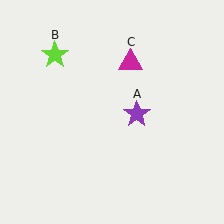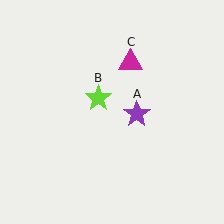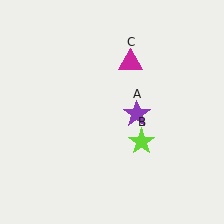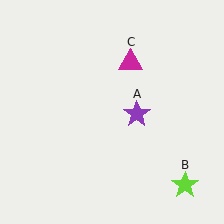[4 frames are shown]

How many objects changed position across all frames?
1 object changed position: lime star (object B).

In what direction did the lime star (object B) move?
The lime star (object B) moved down and to the right.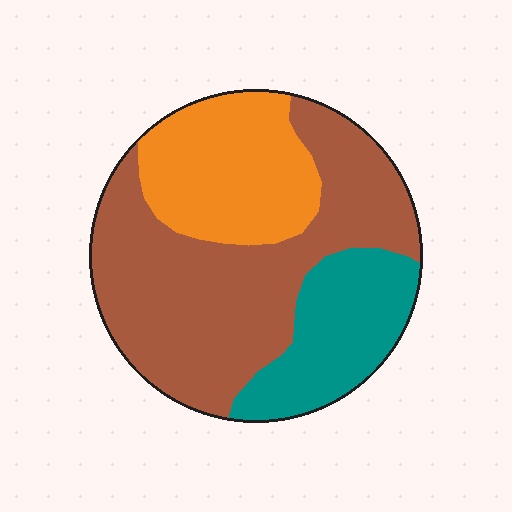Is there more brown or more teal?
Brown.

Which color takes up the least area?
Teal, at roughly 20%.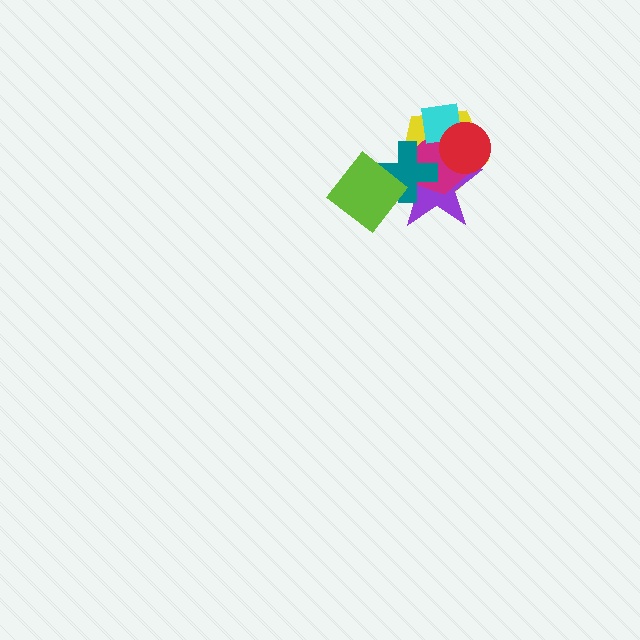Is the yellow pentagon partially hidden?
Yes, it is partially covered by another shape.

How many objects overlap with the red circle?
4 objects overlap with the red circle.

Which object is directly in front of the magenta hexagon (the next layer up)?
The teal cross is directly in front of the magenta hexagon.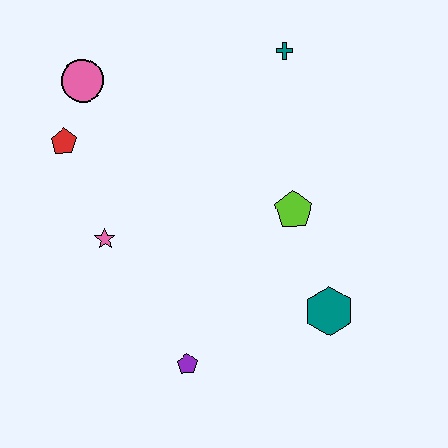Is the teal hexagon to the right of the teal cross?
Yes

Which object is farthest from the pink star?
The teal cross is farthest from the pink star.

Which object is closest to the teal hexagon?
The lime pentagon is closest to the teal hexagon.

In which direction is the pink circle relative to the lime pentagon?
The pink circle is to the left of the lime pentagon.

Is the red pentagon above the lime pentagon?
Yes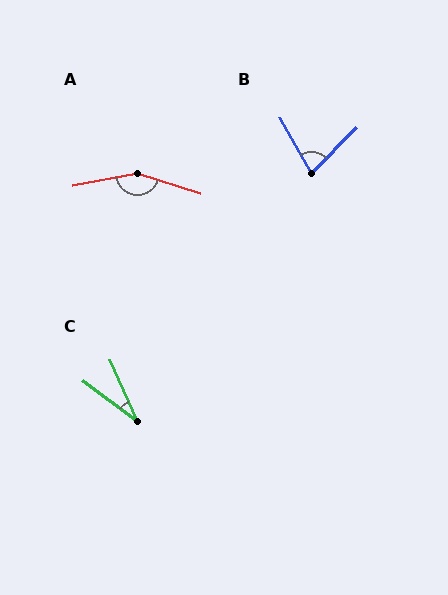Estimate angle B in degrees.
Approximately 74 degrees.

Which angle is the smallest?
C, at approximately 29 degrees.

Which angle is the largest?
A, at approximately 153 degrees.